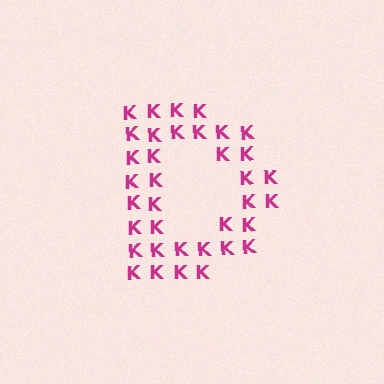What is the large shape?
The large shape is the letter D.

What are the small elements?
The small elements are letter K's.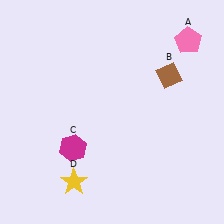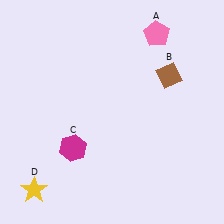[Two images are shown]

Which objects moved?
The objects that moved are: the pink pentagon (A), the yellow star (D).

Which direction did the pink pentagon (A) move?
The pink pentagon (A) moved left.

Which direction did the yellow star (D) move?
The yellow star (D) moved left.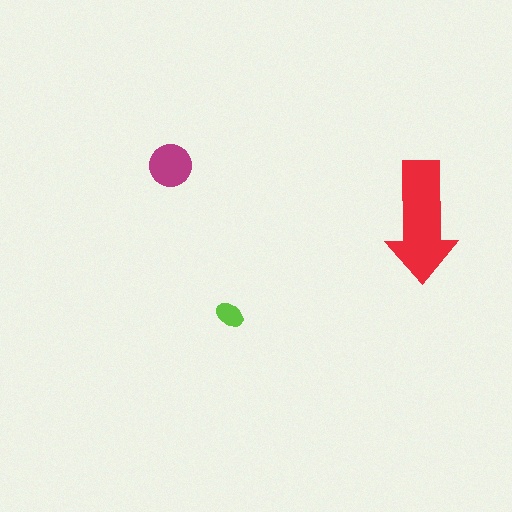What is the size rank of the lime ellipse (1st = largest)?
3rd.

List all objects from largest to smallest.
The red arrow, the magenta circle, the lime ellipse.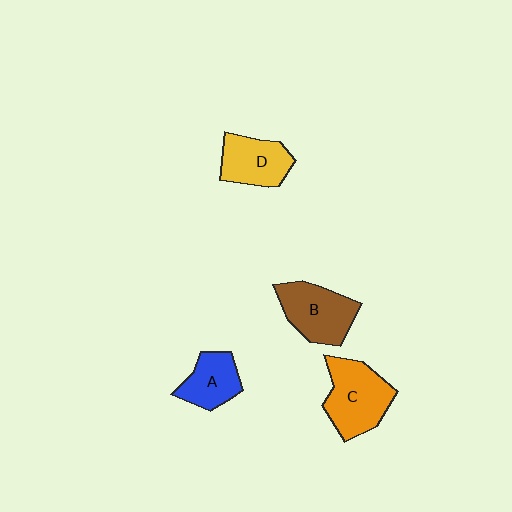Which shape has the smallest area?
Shape A (blue).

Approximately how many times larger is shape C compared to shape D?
Approximately 1.3 times.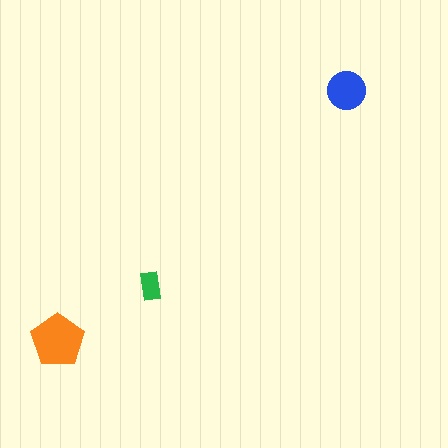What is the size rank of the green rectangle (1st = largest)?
3rd.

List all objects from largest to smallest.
The orange pentagon, the blue circle, the green rectangle.